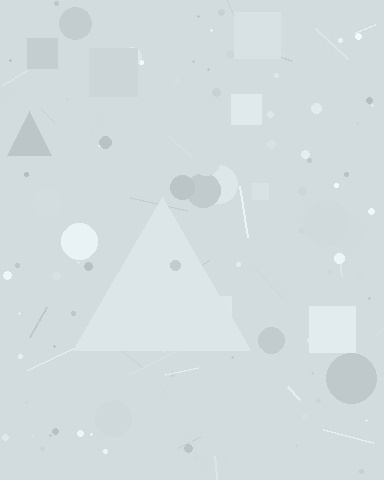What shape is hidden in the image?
A triangle is hidden in the image.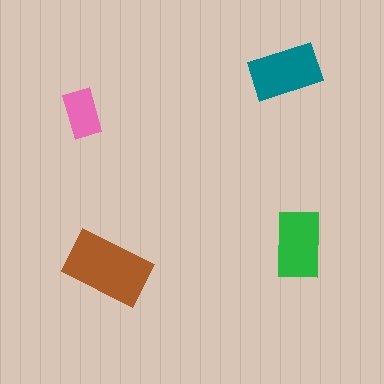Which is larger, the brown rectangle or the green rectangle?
The brown one.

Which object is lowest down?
The brown rectangle is bottommost.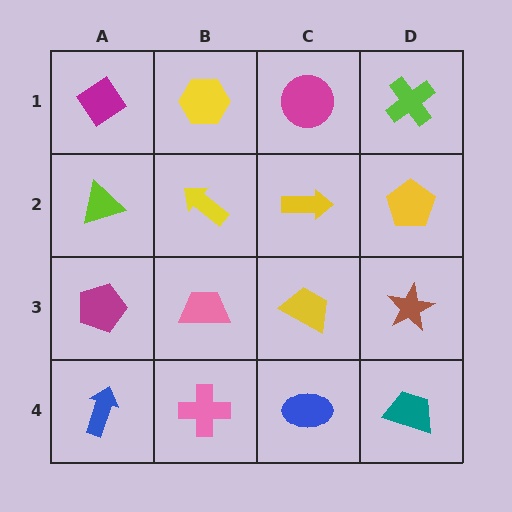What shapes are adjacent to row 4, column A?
A magenta pentagon (row 3, column A), a pink cross (row 4, column B).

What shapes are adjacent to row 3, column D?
A yellow pentagon (row 2, column D), a teal trapezoid (row 4, column D), a yellow trapezoid (row 3, column C).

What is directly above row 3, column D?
A yellow pentagon.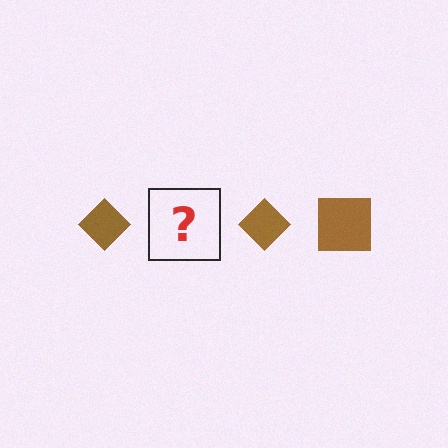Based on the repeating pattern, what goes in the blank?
The blank should be a brown square.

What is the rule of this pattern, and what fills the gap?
The rule is that the pattern cycles through diamond, square shapes in brown. The gap should be filled with a brown square.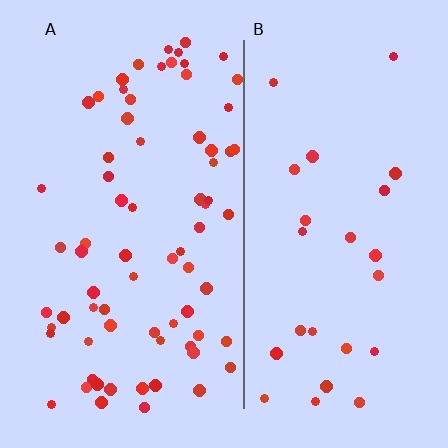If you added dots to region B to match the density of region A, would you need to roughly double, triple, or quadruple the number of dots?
Approximately triple.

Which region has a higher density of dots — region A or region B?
A (the left).